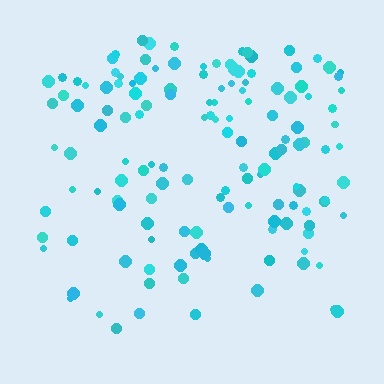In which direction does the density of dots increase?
From bottom to top, with the top side densest.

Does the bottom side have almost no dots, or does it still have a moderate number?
Still a moderate number, just noticeably fewer than the top.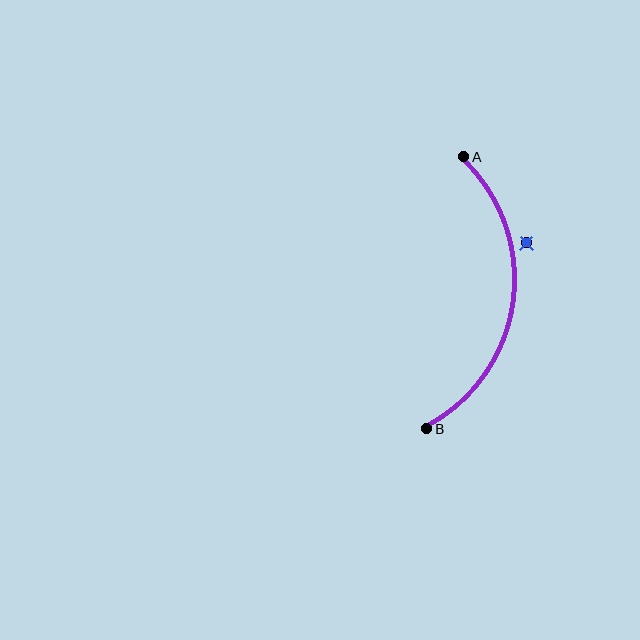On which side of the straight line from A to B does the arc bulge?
The arc bulges to the right of the straight line connecting A and B.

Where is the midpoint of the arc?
The arc midpoint is the point on the curve farthest from the straight line joining A and B. It sits to the right of that line.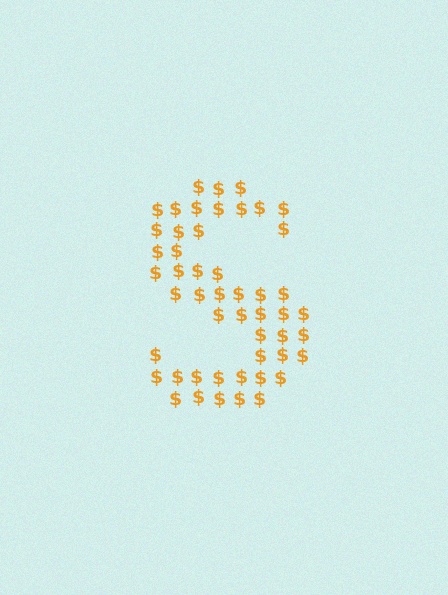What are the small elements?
The small elements are dollar signs.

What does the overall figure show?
The overall figure shows the letter S.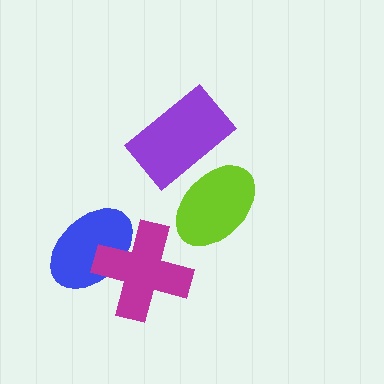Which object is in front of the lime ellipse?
The purple rectangle is in front of the lime ellipse.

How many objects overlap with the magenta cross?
1 object overlaps with the magenta cross.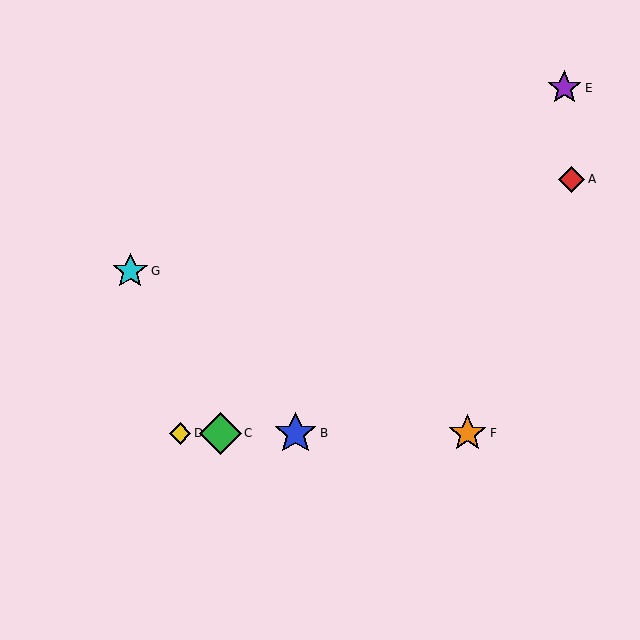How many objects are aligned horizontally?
4 objects (B, C, D, F) are aligned horizontally.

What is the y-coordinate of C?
Object C is at y≈433.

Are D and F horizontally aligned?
Yes, both are at y≈433.